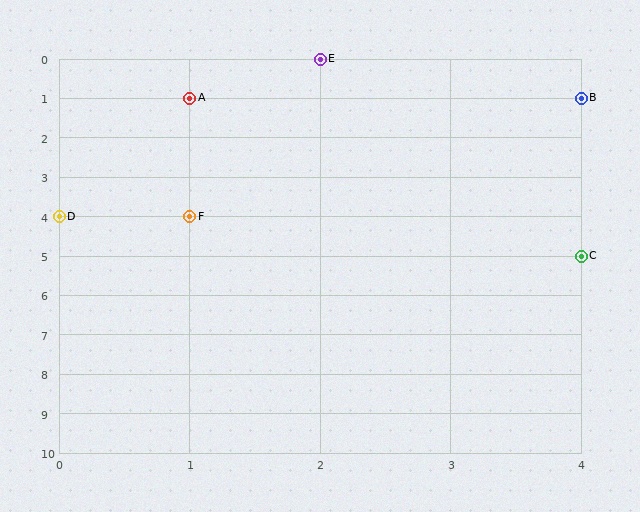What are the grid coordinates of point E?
Point E is at grid coordinates (2, 0).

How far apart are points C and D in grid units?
Points C and D are 4 columns and 1 row apart (about 4.1 grid units diagonally).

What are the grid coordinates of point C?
Point C is at grid coordinates (4, 5).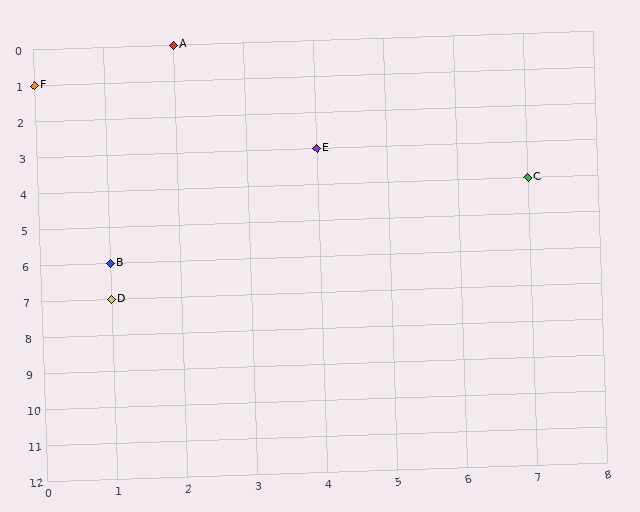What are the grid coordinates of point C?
Point C is at grid coordinates (7, 4).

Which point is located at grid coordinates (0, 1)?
Point F is at (0, 1).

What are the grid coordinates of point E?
Point E is at grid coordinates (4, 3).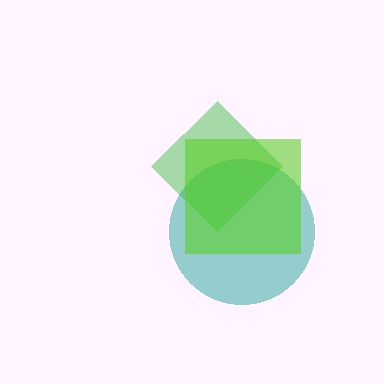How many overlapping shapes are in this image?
There are 3 overlapping shapes in the image.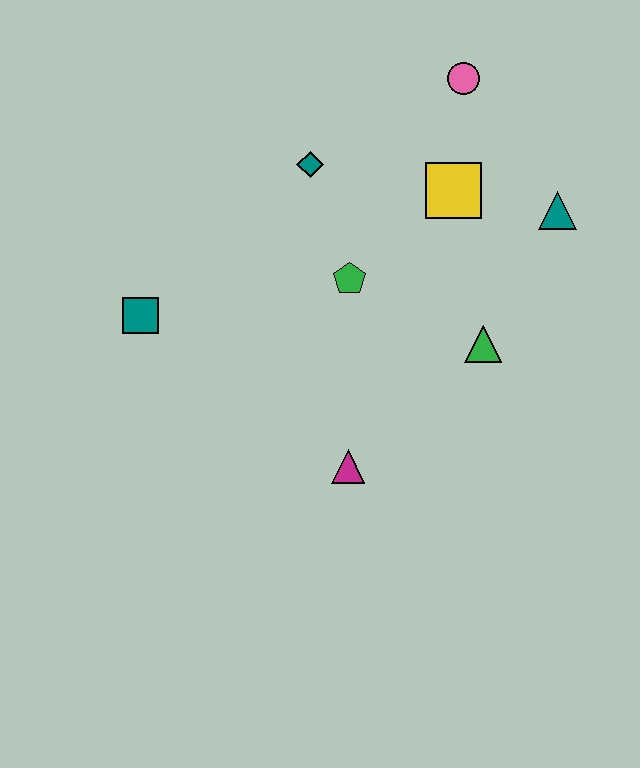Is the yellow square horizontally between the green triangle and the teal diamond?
Yes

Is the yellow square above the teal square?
Yes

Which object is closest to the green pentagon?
The teal diamond is closest to the green pentagon.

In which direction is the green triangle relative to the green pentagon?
The green triangle is to the right of the green pentagon.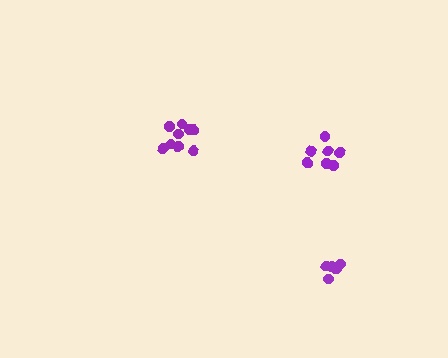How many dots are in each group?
Group 1: 7 dots, Group 2: 9 dots, Group 3: 6 dots (22 total).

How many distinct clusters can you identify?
There are 3 distinct clusters.